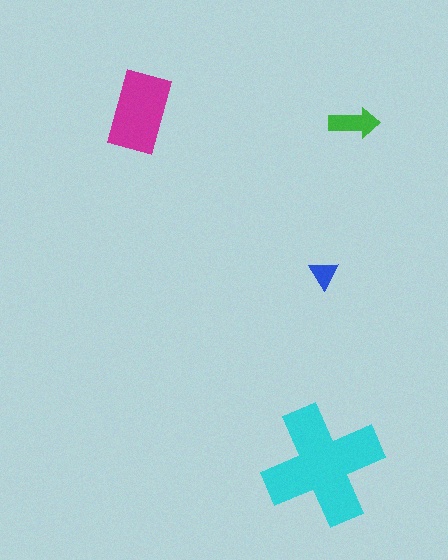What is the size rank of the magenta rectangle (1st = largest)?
2nd.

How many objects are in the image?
There are 4 objects in the image.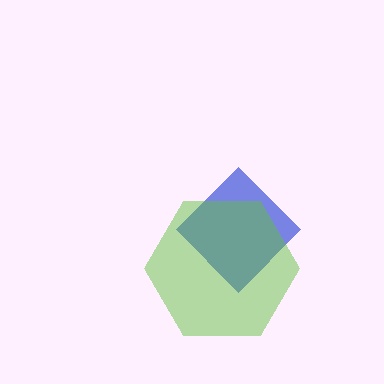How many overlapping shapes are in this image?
There are 2 overlapping shapes in the image.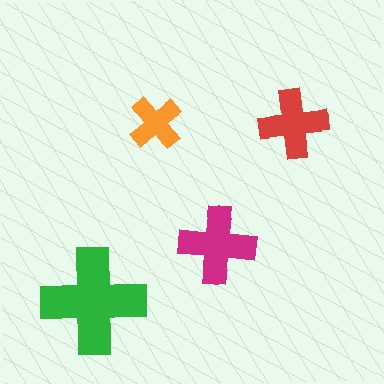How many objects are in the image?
There are 4 objects in the image.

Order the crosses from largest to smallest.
the green one, the magenta one, the red one, the orange one.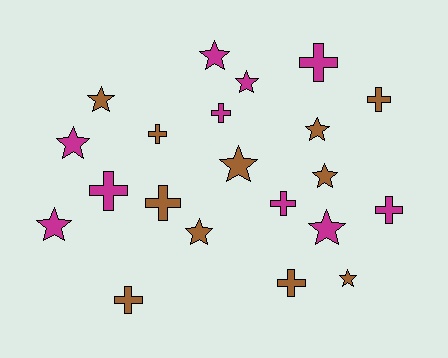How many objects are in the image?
There are 21 objects.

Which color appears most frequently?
Brown, with 11 objects.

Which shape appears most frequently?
Star, with 11 objects.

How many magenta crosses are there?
There are 5 magenta crosses.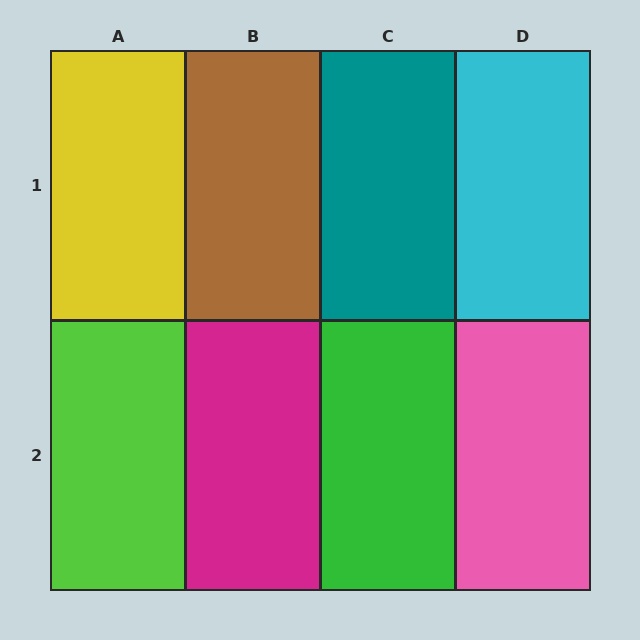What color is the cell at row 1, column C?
Teal.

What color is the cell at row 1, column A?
Yellow.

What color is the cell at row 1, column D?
Cyan.